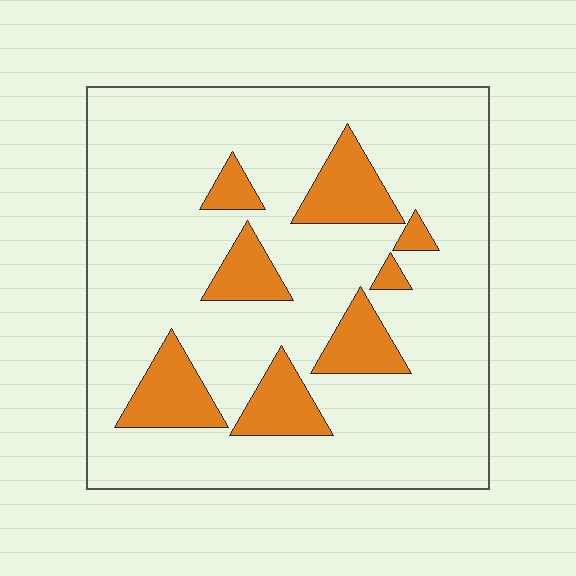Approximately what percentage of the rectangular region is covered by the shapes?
Approximately 20%.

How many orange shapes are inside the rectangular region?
8.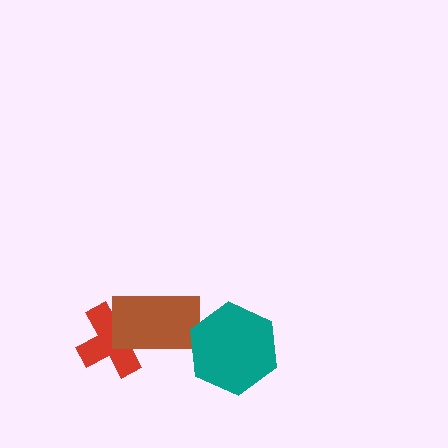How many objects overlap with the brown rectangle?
1 object overlaps with the brown rectangle.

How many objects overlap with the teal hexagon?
0 objects overlap with the teal hexagon.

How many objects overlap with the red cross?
1 object overlaps with the red cross.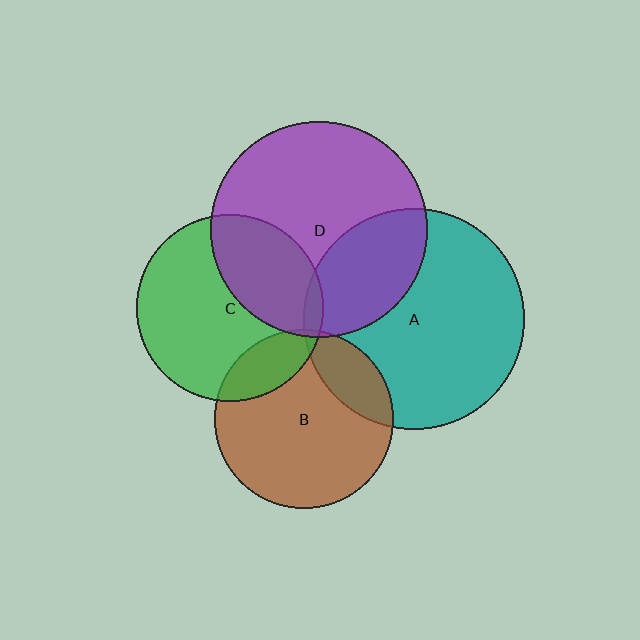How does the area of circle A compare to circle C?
Approximately 1.4 times.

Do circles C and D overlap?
Yes.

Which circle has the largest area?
Circle A (teal).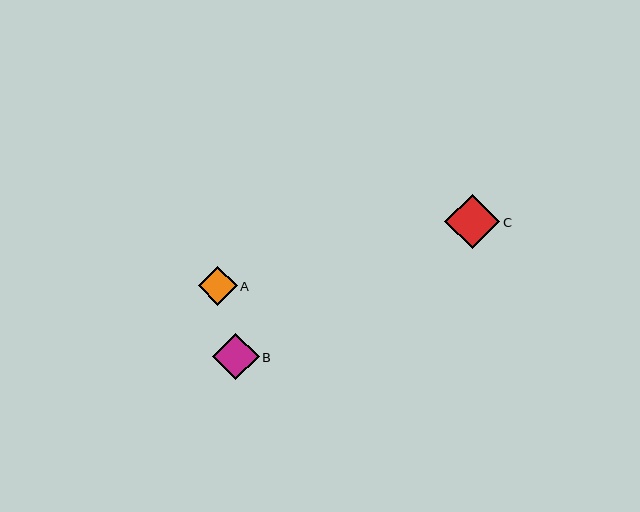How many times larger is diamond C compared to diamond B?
Diamond C is approximately 1.2 times the size of diamond B.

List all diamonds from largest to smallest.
From largest to smallest: C, B, A.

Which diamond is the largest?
Diamond C is the largest with a size of approximately 55 pixels.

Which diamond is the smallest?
Diamond A is the smallest with a size of approximately 39 pixels.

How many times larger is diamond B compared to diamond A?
Diamond B is approximately 1.2 times the size of diamond A.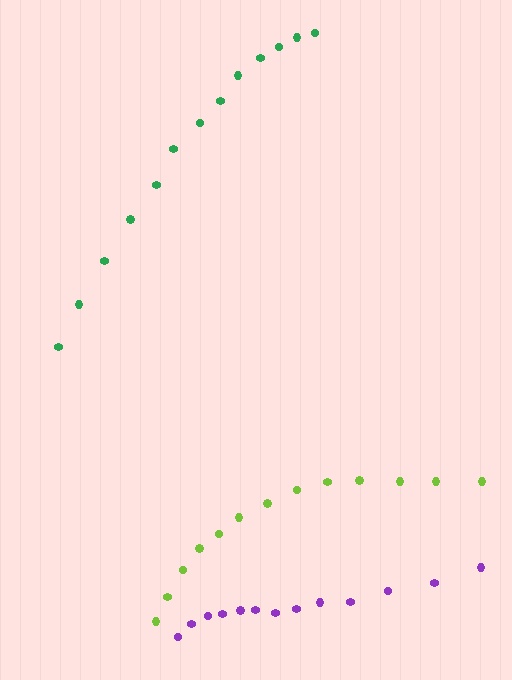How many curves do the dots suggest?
There are 3 distinct paths.